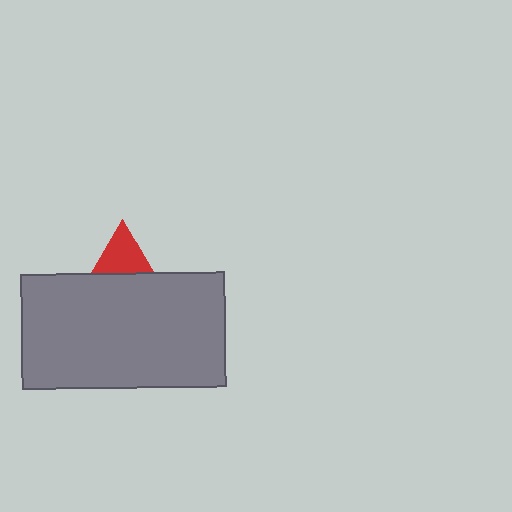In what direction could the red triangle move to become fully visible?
The red triangle could move up. That would shift it out from behind the gray rectangle entirely.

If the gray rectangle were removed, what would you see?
You would see the complete red triangle.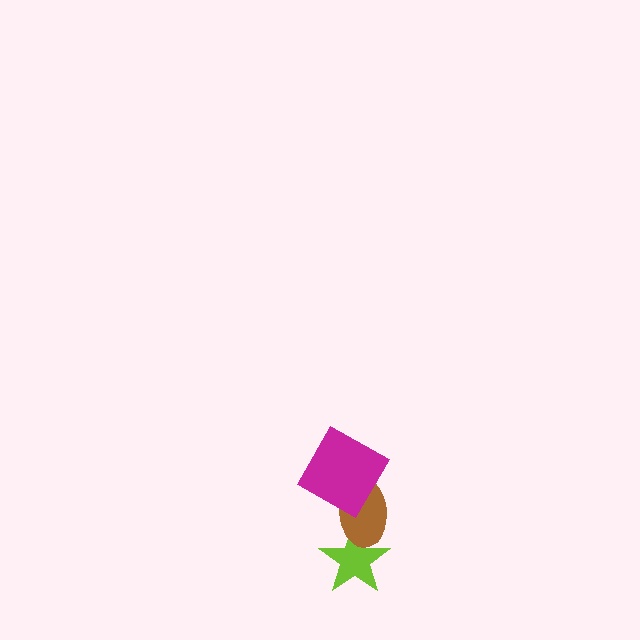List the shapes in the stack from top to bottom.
From top to bottom: the magenta square, the brown ellipse, the lime star.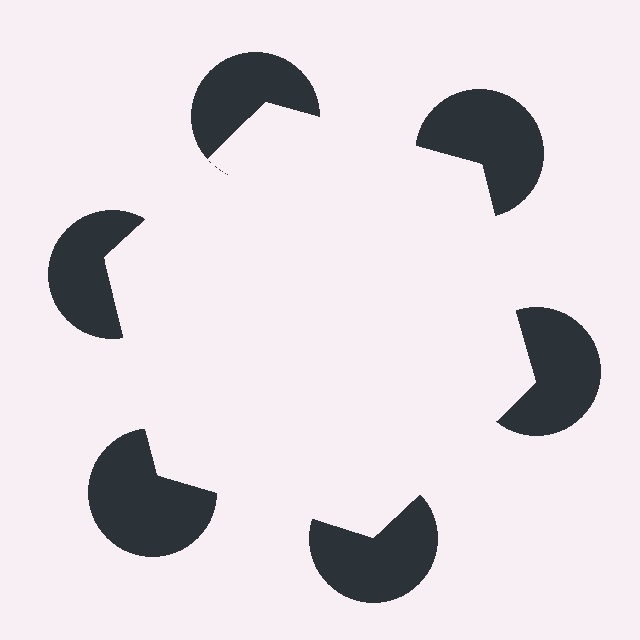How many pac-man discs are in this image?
There are 6 — one at each vertex of the illusory hexagon.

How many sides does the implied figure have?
6 sides.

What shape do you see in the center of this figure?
An illusory hexagon — its edges are inferred from the aligned wedge cuts in the pac-man discs, not physically drawn.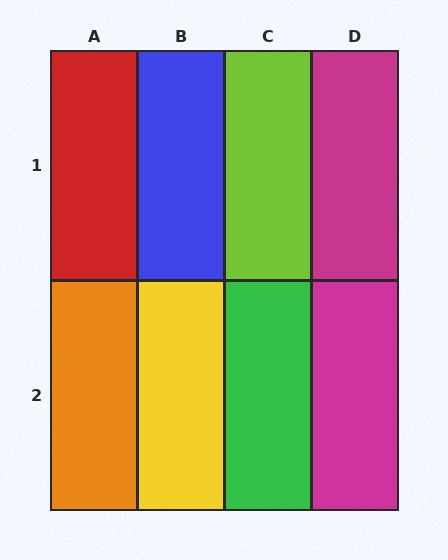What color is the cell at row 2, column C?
Green.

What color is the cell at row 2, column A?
Orange.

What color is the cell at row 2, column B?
Yellow.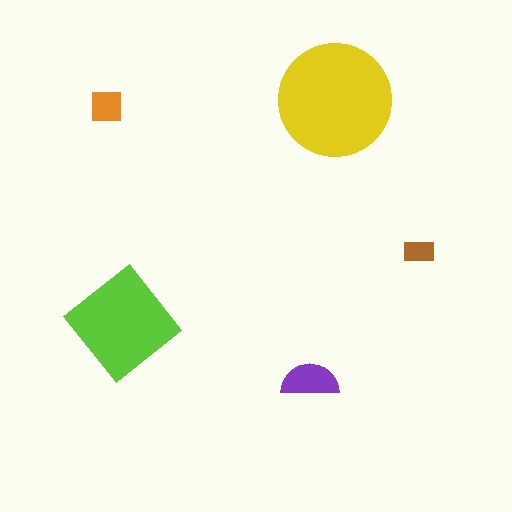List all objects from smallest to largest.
The brown rectangle, the orange square, the purple semicircle, the lime diamond, the yellow circle.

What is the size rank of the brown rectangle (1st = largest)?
5th.